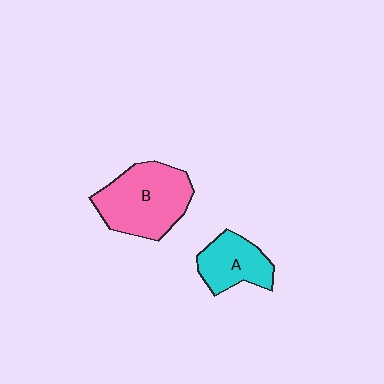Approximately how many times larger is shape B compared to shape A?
Approximately 1.7 times.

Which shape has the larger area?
Shape B (pink).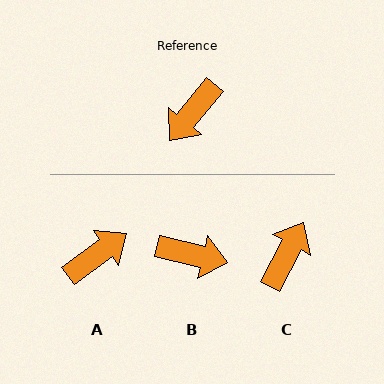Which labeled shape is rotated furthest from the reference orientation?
C, about 169 degrees away.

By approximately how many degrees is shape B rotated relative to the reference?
Approximately 116 degrees counter-clockwise.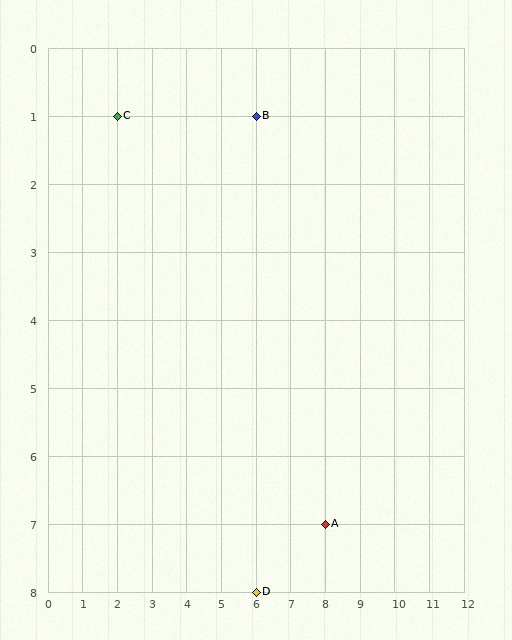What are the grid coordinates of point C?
Point C is at grid coordinates (2, 1).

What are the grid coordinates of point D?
Point D is at grid coordinates (6, 8).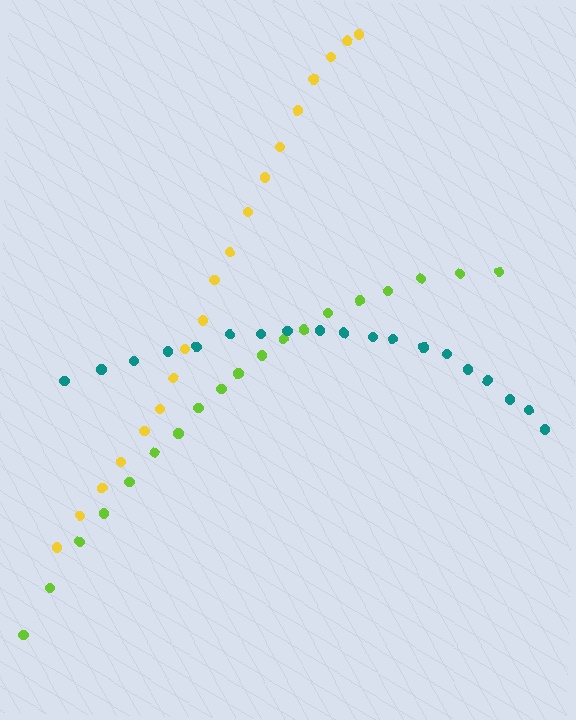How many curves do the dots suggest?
There are 3 distinct paths.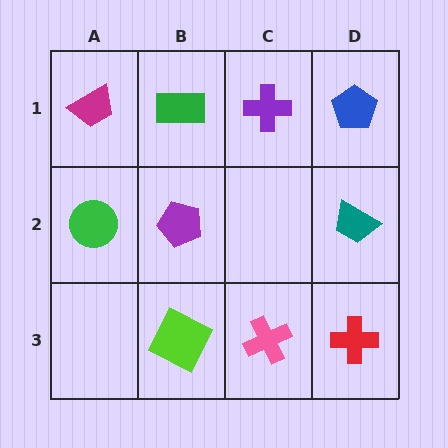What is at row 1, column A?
A magenta trapezoid.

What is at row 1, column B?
A green rectangle.